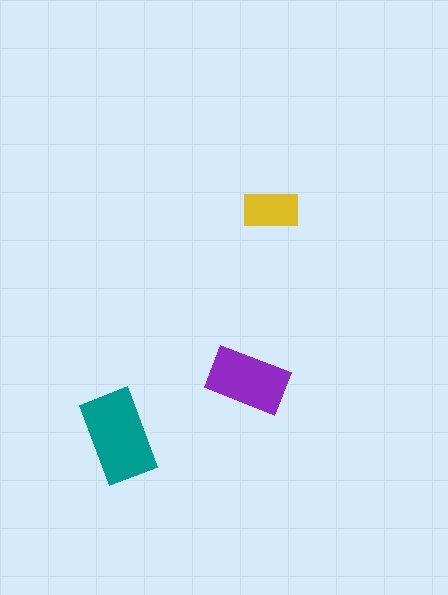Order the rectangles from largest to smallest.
the teal one, the purple one, the yellow one.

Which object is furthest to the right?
The yellow rectangle is rightmost.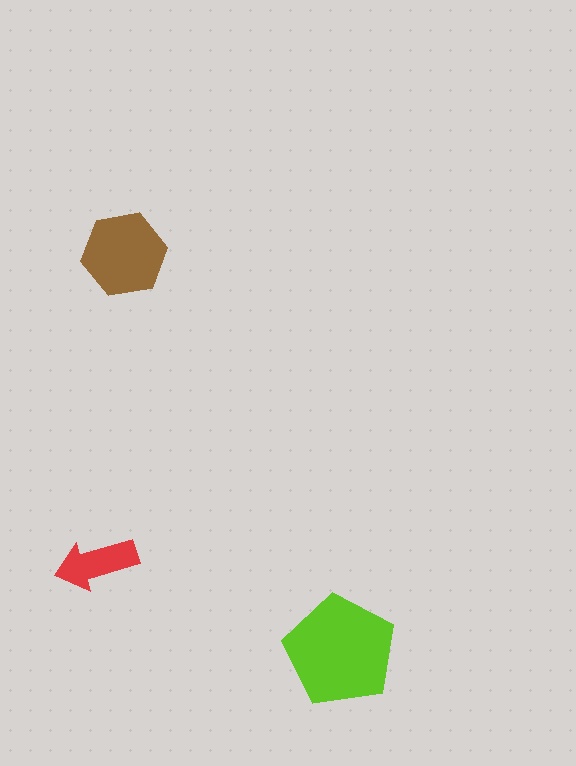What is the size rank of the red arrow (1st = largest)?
3rd.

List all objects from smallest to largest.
The red arrow, the brown hexagon, the lime pentagon.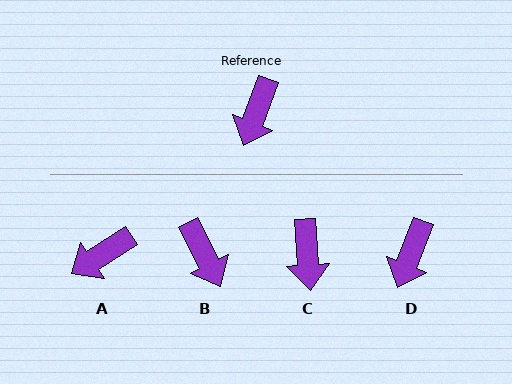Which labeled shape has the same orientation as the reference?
D.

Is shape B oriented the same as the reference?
No, it is off by about 48 degrees.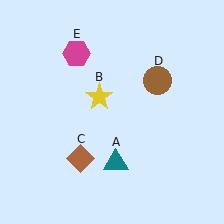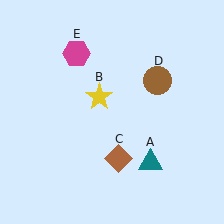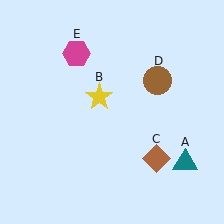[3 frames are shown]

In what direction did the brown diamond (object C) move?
The brown diamond (object C) moved right.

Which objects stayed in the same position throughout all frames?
Yellow star (object B) and brown circle (object D) and magenta hexagon (object E) remained stationary.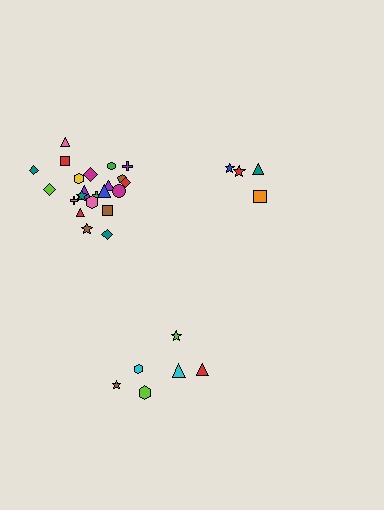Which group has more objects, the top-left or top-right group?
The top-left group.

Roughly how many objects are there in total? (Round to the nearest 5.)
Roughly 30 objects in total.